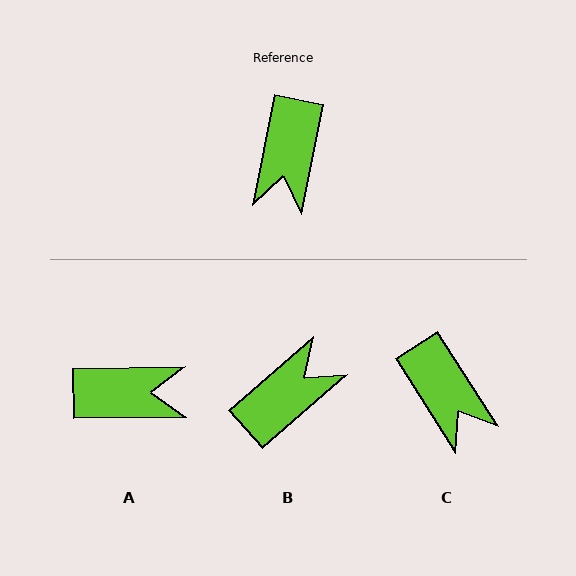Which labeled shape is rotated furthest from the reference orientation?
B, about 142 degrees away.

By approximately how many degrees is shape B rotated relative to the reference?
Approximately 142 degrees counter-clockwise.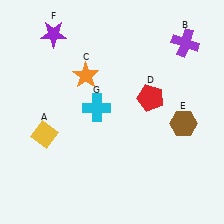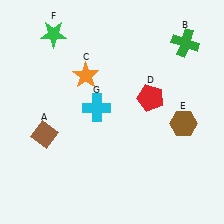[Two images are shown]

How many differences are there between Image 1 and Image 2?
There are 3 differences between the two images.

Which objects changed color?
A changed from yellow to brown. B changed from purple to green. F changed from purple to green.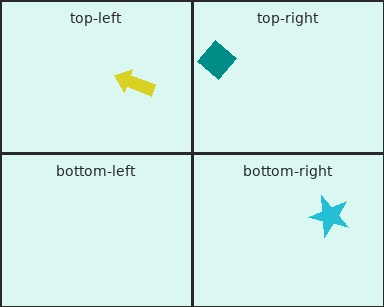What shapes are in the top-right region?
The teal diamond.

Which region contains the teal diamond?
The top-right region.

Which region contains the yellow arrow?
The top-left region.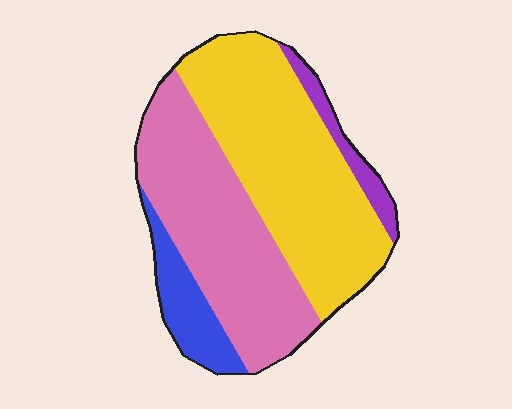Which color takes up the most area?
Yellow, at roughly 45%.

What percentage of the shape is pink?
Pink takes up between a quarter and a half of the shape.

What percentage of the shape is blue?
Blue covers around 10% of the shape.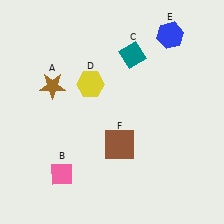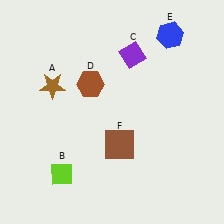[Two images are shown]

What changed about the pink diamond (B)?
In Image 1, B is pink. In Image 2, it changed to lime.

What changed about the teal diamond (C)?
In Image 1, C is teal. In Image 2, it changed to purple.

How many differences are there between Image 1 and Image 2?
There are 3 differences between the two images.